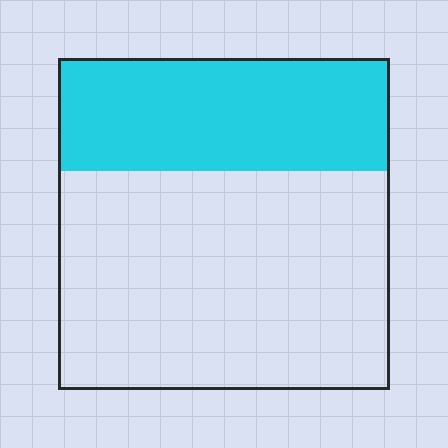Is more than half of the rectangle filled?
No.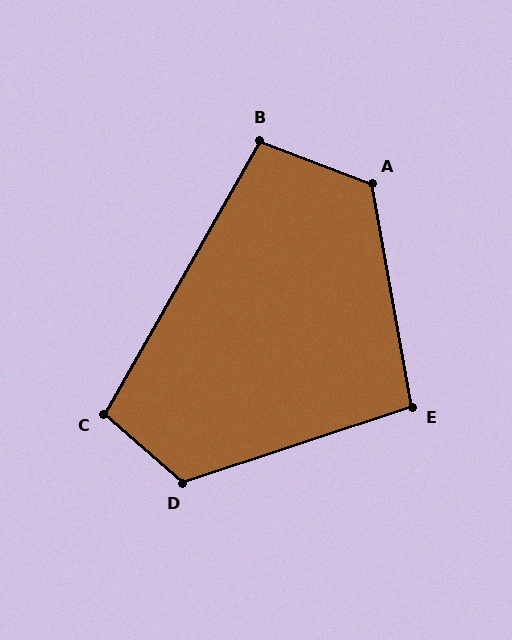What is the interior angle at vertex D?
Approximately 120 degrees (obtuse).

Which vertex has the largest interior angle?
A, at approximately 121 degrees.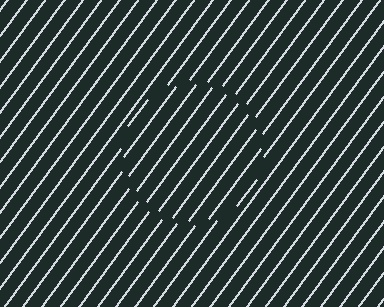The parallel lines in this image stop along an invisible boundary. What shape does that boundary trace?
An illusory circle. The interior of the shape contains the same grating, shifted by half a period — the contour is defined by the phase discontinuity where line-ends from the inner and outer gratings abut.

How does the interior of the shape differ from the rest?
The interior of the shape contains the same grating, shifted by half a period — the contour is defined by the phase discontinuity where line-ends from the inner and outer gratings abut.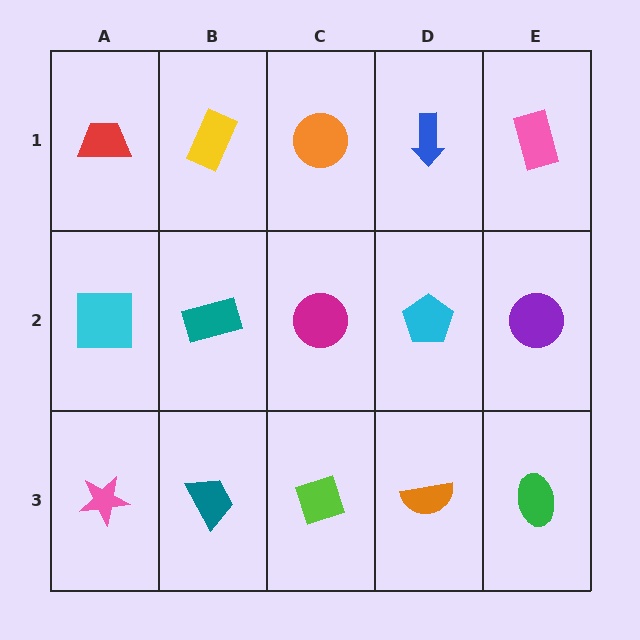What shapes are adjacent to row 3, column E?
A purple circle (row 2, column E), an orange semicircle (row 3, column D).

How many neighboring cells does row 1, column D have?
3.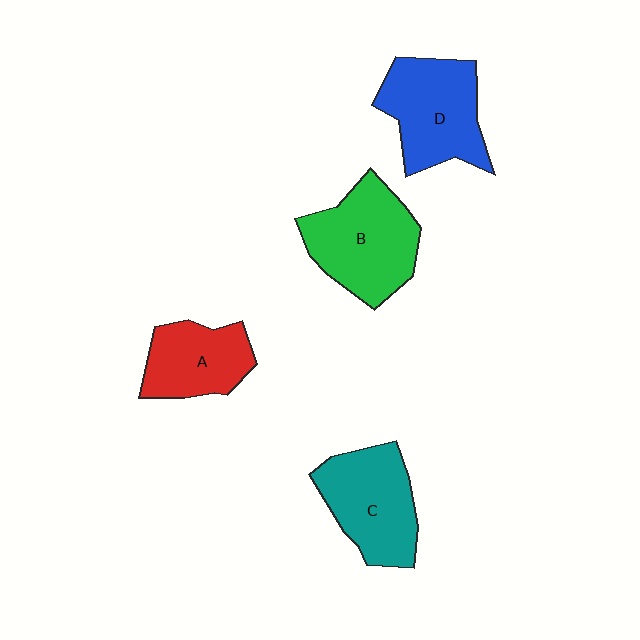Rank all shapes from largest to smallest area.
From largest to smallest: B (green), D (blue), C (teal), A (red).